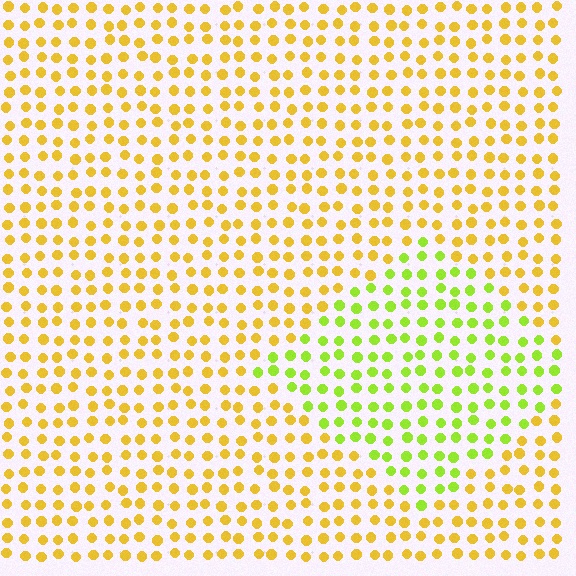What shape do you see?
I see a diamond.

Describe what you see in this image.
The image is filled with small yellow elements in a uniform arrangement. A diamond-shaped region is visible where the elements are tinted to a slightly different hue, forming a subtle color boundary.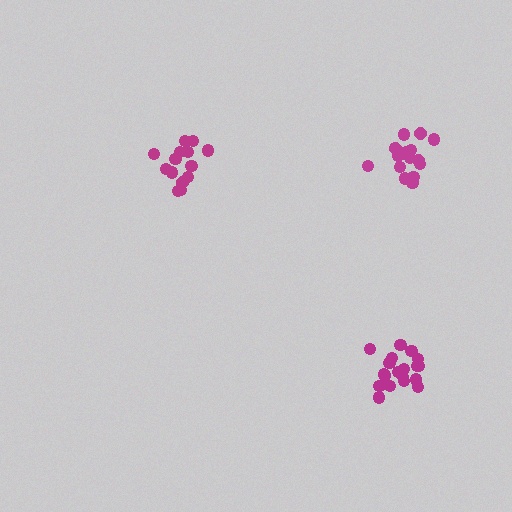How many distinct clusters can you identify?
There are 3 distinct clusters.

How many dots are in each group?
Group 1: 14 dots, Group 2: 20 dots, Group 3: 20 dots (54 total).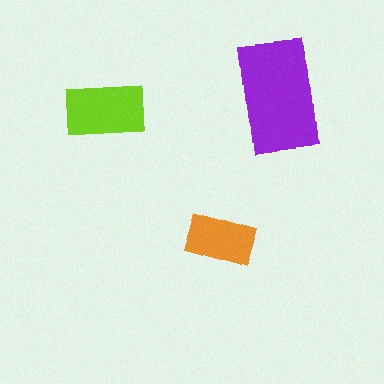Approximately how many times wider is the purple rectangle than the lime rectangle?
About 1.5 times wider.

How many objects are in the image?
There are 3 objects in the image.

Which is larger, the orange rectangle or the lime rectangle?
The lime one.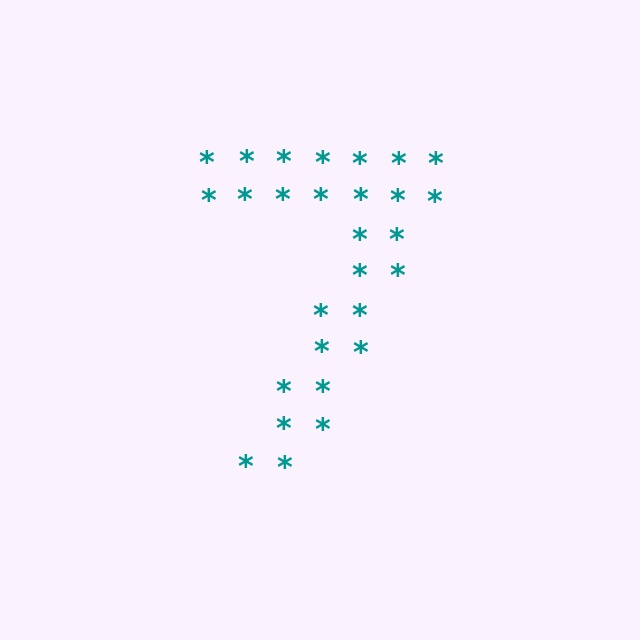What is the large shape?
The large shape is the digit 7.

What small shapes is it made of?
It is made of small asterisks.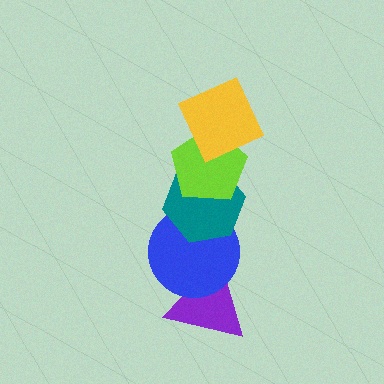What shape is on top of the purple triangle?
The blue circle is on top of the purple triangle.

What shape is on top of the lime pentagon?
The yellow square is on top of the lime pentagon.